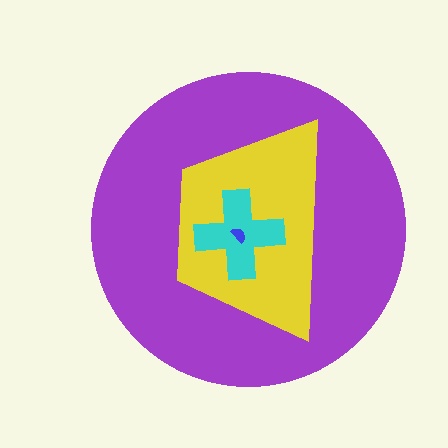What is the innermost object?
The blue semicircle.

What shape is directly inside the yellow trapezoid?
The cyan cross.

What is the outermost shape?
The purple circle.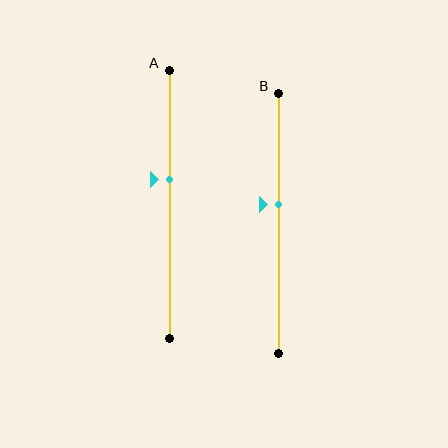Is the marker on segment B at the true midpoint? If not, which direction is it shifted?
No, the marker on segment B is shifted upward by about 7% of the segment length.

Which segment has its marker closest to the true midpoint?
Segment B has its marker closest to the true midpoint.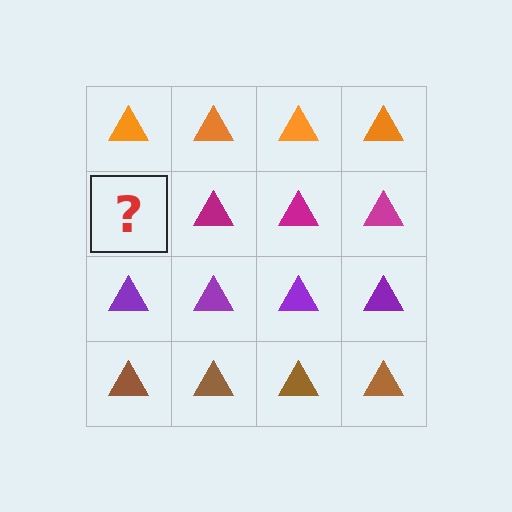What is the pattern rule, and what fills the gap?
The rule is that each row has a consistent color. The gap should be filled with a magenta triangle.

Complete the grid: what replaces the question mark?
The question mark should be replaced with a magenta triangle.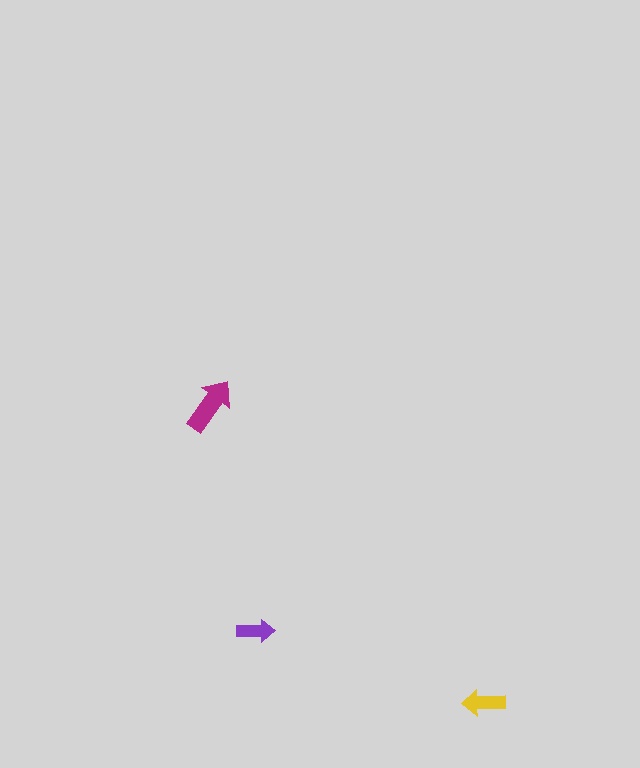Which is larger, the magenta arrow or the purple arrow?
The magenta one.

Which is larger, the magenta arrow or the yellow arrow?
The magenta one.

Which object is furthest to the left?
The magenta arrow is leftmost.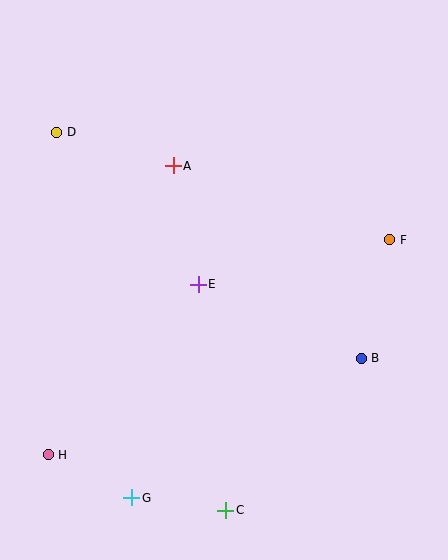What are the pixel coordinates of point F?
Point F is at (390, 240).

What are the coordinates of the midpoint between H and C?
The midpoint between H and C is at (137, 483).